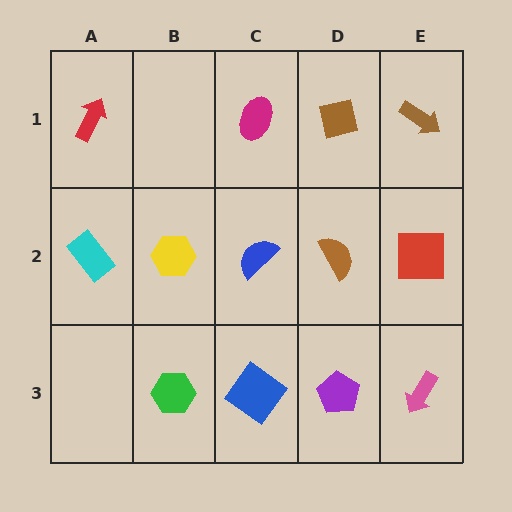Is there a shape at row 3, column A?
No, that cell is empty.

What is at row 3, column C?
A blue diamond.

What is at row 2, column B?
A yellow hexagon.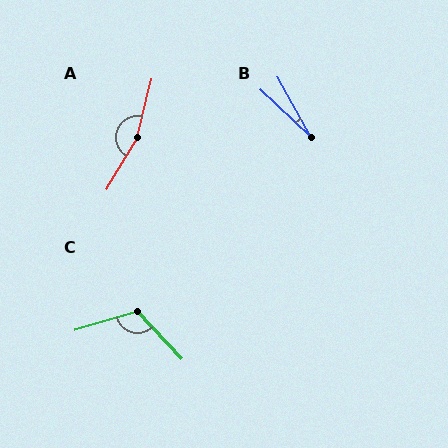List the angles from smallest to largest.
B (18°), C (117°), A (163°).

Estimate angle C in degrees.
Approximately 117 degrees.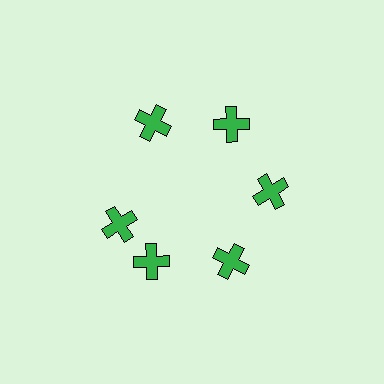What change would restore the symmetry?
The symmetry would be restored by rotating it back into even spacing with its neighbors so that all 6 crosses sit at equal angles and equal distance from the center.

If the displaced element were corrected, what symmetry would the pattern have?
It would have 6-fold rotational symmetry — the pattern would map onto itself every 60 degrees.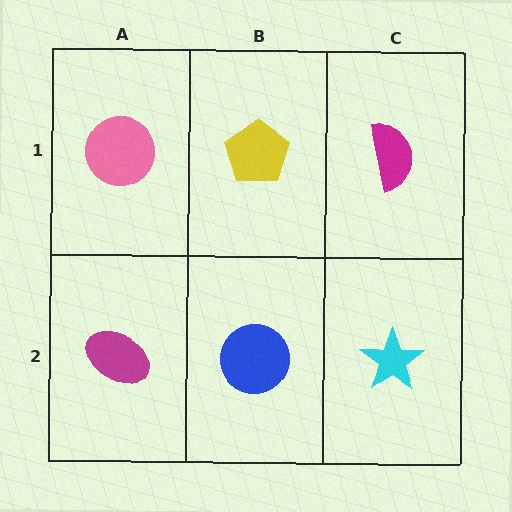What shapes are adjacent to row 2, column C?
A magenta semicircle (row 1, column C), a blue circle (row 2, column B).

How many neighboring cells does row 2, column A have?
2.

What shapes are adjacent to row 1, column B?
A blue circle (row 2, column B), a pink circle (row 1, column A), a magenta semicircle (row 1, column C).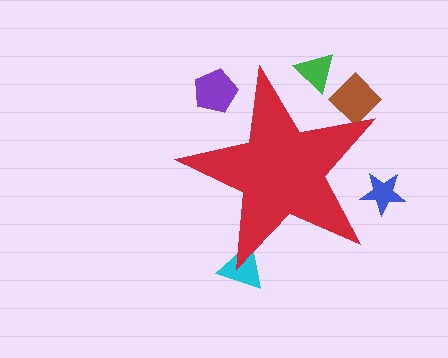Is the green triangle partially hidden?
Yes, the green triangle is partially hidden behind the red star.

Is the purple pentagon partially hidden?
Yes, the purple pentagon is partially hidden behind the red star.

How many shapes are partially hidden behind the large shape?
5 shapes are partially hidden.